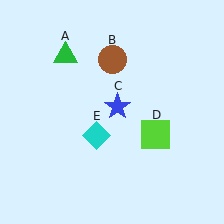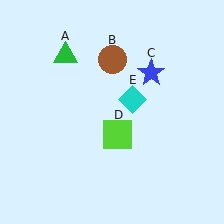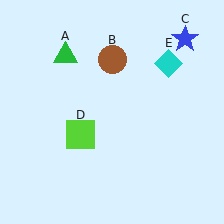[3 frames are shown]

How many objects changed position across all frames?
3 objects changed position: blue star (object C), lime square (object D), cyan diamond (object E).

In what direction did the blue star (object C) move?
The blue star (object C) moved up and to the right.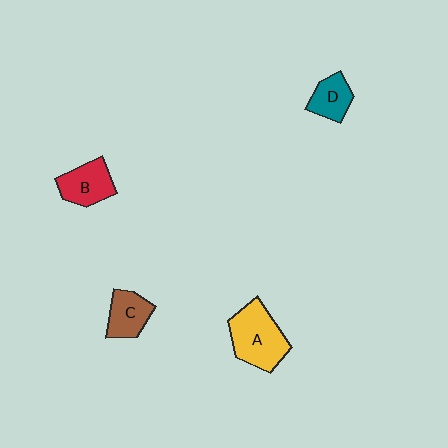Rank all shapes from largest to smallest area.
From largest to smallest: A (yellow), B (red), C (brown), D (teal).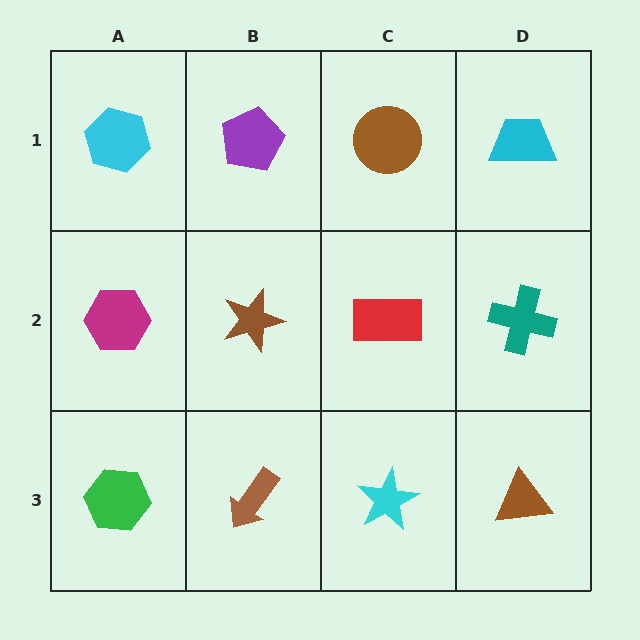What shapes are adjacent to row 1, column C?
A red rectangle (row 2, column C), a purple pentagon (row 1, column B), a cyan trapezoid (row 1, column D).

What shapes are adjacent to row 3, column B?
A brown star (row 2, column B), a green hexagon (row 3, column A), a cyan star (row 3, column C).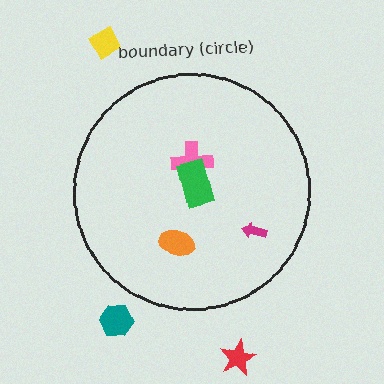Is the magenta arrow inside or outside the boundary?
Inside.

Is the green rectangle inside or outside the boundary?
Inside.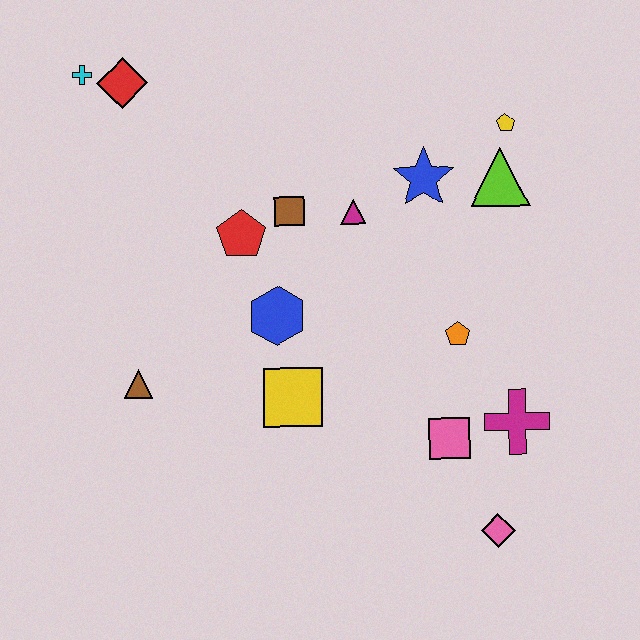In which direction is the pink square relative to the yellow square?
The pink square is to the right of the yellow square.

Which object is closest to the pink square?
The magenta cross is closest to the pink square.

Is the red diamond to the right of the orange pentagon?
No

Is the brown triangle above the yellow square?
Yes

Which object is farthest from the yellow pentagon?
The brown triangle is farthest from the yellow pentagon.